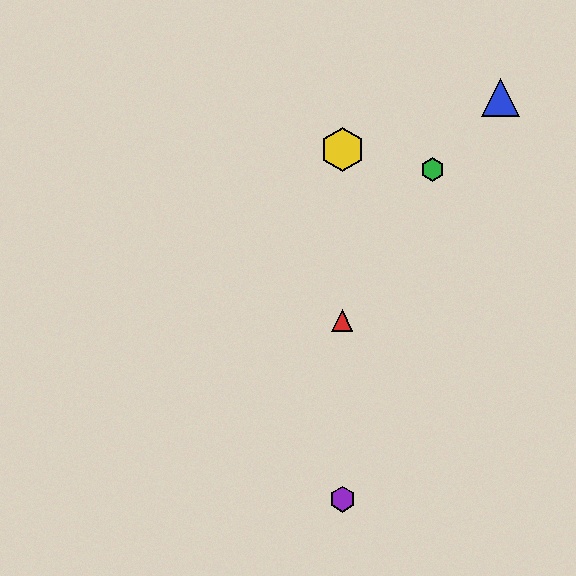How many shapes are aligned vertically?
3 shapes (the red triangle, the yellow hexagon, the purple hexagon) are aligned vertically.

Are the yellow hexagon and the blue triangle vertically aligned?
No, the yellow hexagon is at x≈342 and the blue triangle is at x≈500.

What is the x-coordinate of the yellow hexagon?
The yellow hexagon is at x≈342.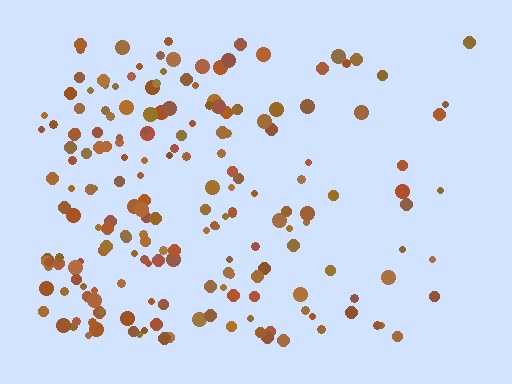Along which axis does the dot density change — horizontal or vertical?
Horizontal.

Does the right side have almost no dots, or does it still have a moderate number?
Still a moderate number, just noticeably fewer than the left.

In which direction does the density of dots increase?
From right to left, with the left side densest.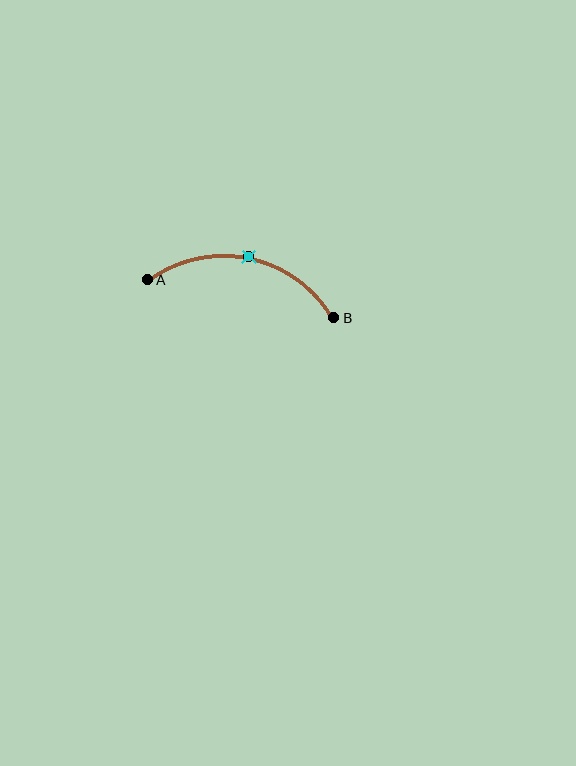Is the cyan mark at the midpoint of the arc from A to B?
Yes. The cyan mark lies on the arc at equal arc-length from both A and B — it is the arc midpoint.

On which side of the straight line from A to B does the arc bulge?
The arc bulges above the straight line connecting A and B.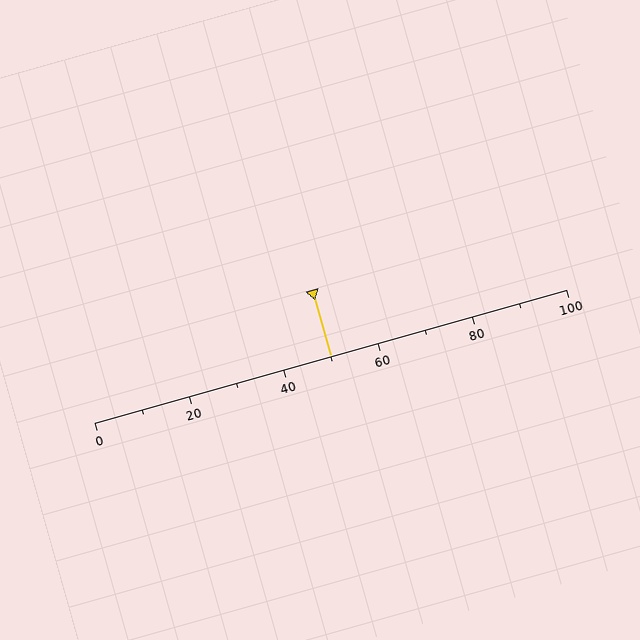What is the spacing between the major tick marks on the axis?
The major ticks are spaced 20 apart.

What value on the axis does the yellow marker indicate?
The marker indicates approximately 50.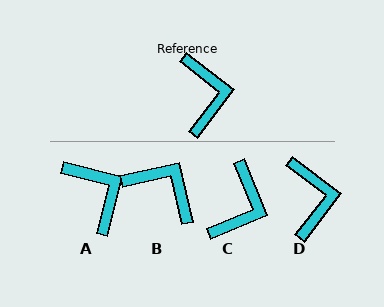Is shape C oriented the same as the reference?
No, it is off by about 30 degrees.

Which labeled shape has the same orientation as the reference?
D.